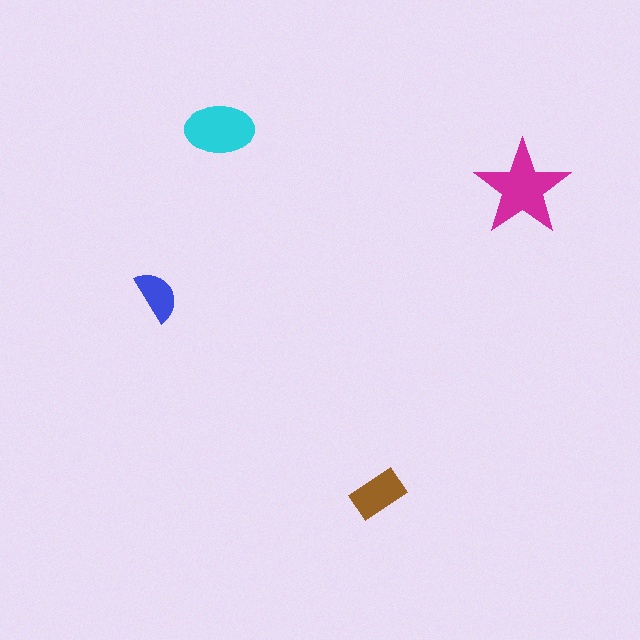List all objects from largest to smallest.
The magenta star, the cyan ellipse, the brown rectangle, the blue semicircle.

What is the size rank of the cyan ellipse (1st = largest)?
2nd.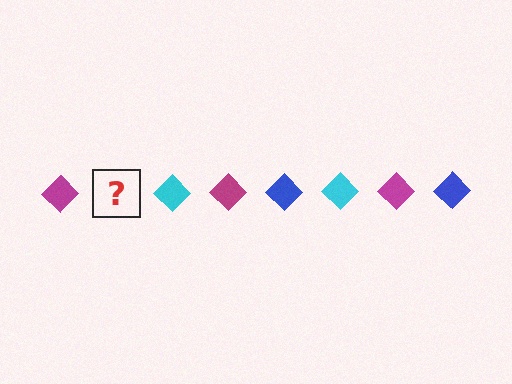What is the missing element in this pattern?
The missing element is a blue diamond.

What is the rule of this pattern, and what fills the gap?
The rule is that the pattern cycles through magenta, blue, cyan diamonds. The gap should be filled with a blue diamond.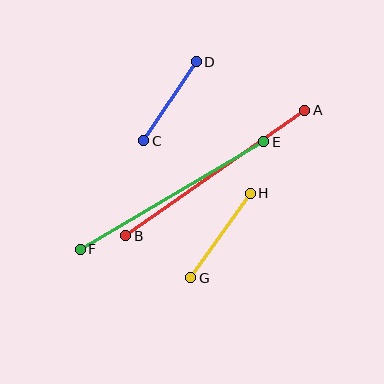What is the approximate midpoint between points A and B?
The midpoint is at approximately (215, 173) pixels.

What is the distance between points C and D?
The distance is approximately 95 pixels.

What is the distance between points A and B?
The distance is approximately 219 pixels.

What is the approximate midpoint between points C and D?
The midpoint is at approximately (170, 101) pixels.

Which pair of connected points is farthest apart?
Points A and B are farthest apart.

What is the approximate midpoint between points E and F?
The midpoint is at approximately (172, 196) pixels.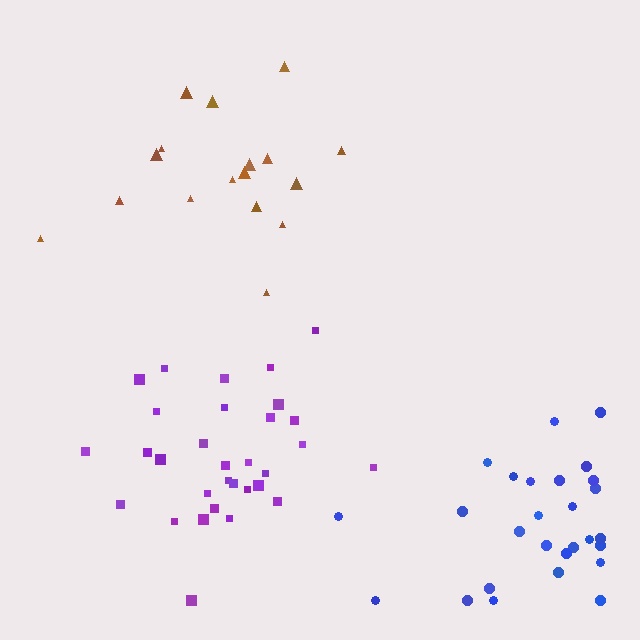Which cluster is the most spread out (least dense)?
Brown.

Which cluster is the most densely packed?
Purple.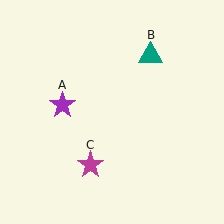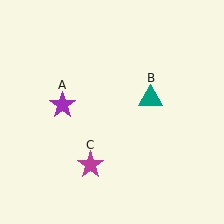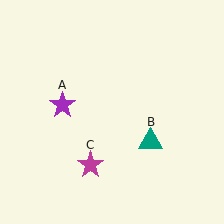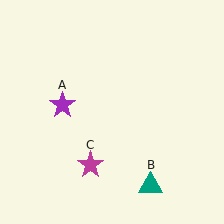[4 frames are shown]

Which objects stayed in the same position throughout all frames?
Purple star (object A) and magenta star (object C) remained stationary.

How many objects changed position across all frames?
1 object changed position: teal triangle (object B).